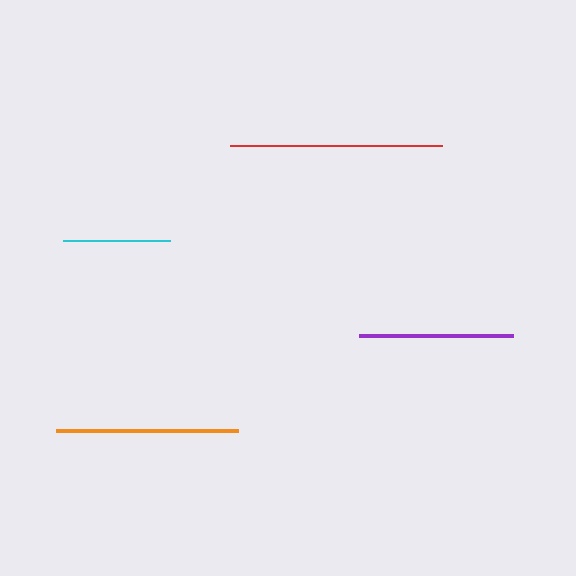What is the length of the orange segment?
The orange segment is approximately 182 pixels long.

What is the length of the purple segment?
The purple segment is approximately 154 pixels long.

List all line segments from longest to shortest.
From longest to shortest: red, orange, purple, cyan.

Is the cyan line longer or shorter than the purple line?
The purple line is longer than the cyan line.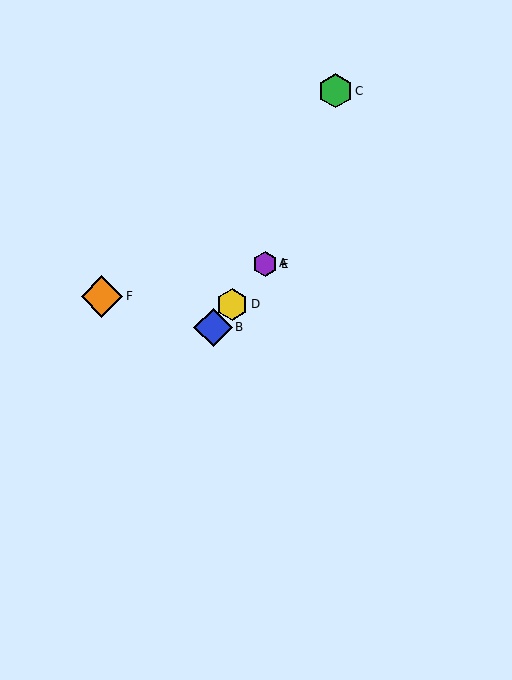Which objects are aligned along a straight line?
Objects A, B, D, E are aligned along a straight line.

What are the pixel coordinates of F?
Object F is at (102, 296).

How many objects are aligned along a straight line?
4 objects (A, B, D, E) are aligned along a straight line.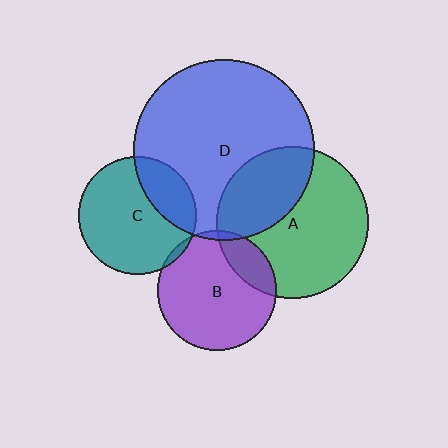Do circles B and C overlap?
Yes.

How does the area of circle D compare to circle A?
Approximately 1.4 times.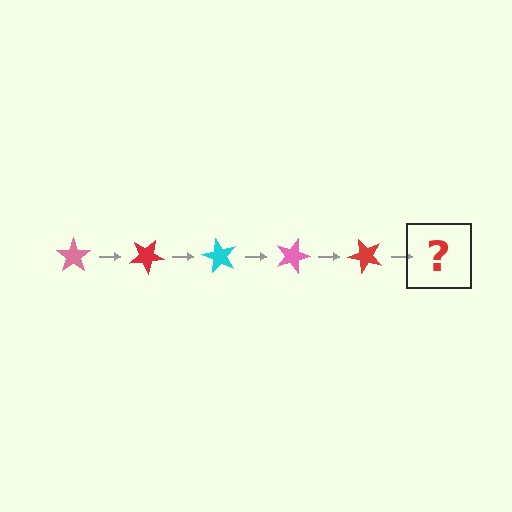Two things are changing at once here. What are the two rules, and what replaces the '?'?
The two rules are that it rotates 30 degrees each step and the color cycles through pink, red, and cyan. The '?' should be a cyan star, rotated 150 degrees from the start.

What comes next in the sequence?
The next element should be a cyan star, rotated 150 degrees from the start.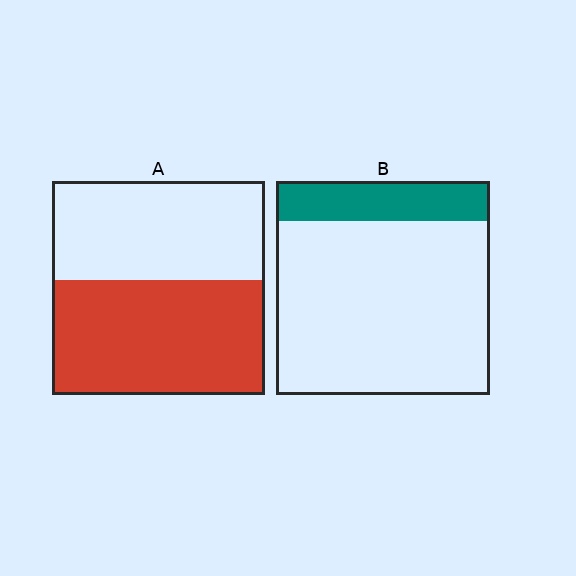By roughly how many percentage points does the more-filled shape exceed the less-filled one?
By roughly 35 percentage points (A over B).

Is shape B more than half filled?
No.